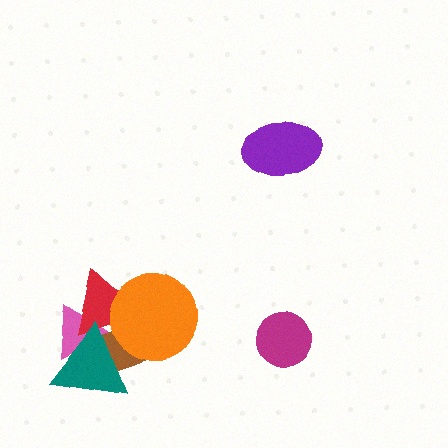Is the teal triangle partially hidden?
No, no other shape covers it.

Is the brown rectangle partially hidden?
Yes, it is partially covered by another shape.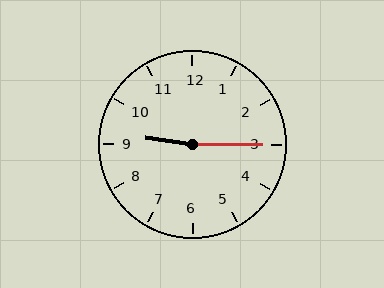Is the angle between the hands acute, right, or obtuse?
It is obtuse.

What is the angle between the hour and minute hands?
Approximately 172 degrees.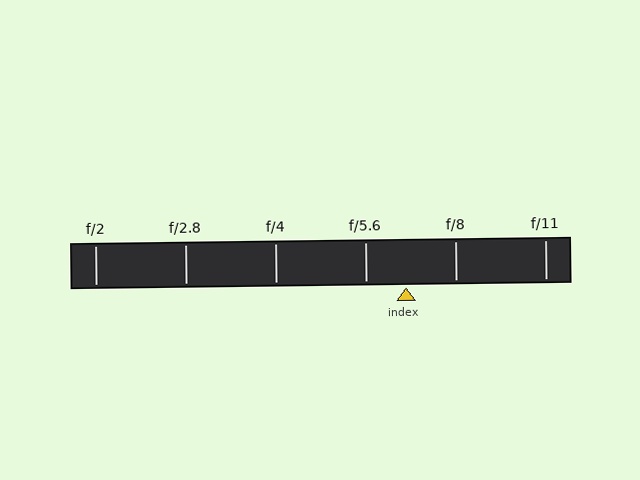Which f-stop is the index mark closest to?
The index mark is closest to f/5.6.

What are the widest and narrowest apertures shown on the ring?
The widest aperture shown is f/2 and the narrowest is f/11.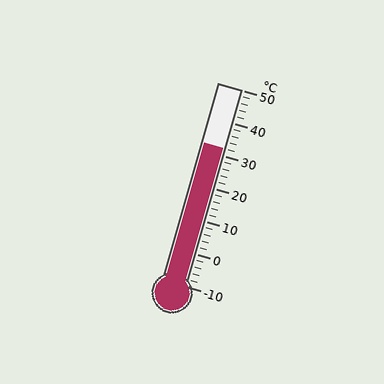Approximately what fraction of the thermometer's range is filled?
The thermometer is filled to approximately 70% of its range.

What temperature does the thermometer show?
The thermometer shows approximately 32°C.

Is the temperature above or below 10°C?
The temperature is above 10°C.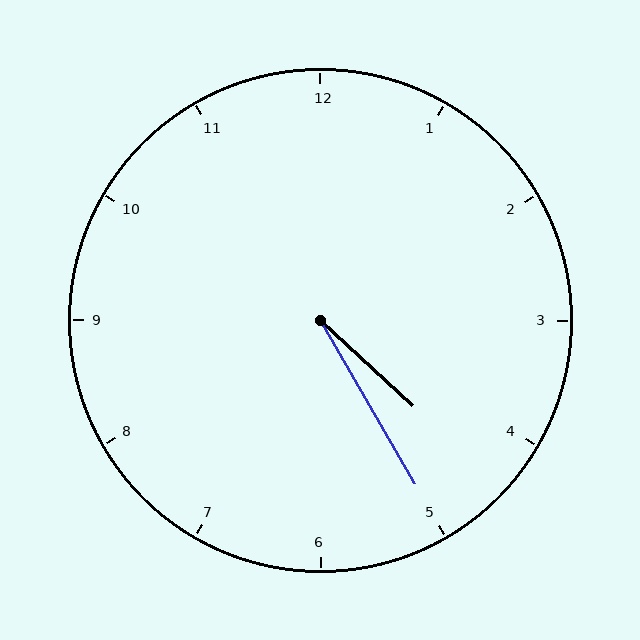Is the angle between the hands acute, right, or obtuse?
It is acute.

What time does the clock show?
4:25.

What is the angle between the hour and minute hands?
Approximately 18 degrees.